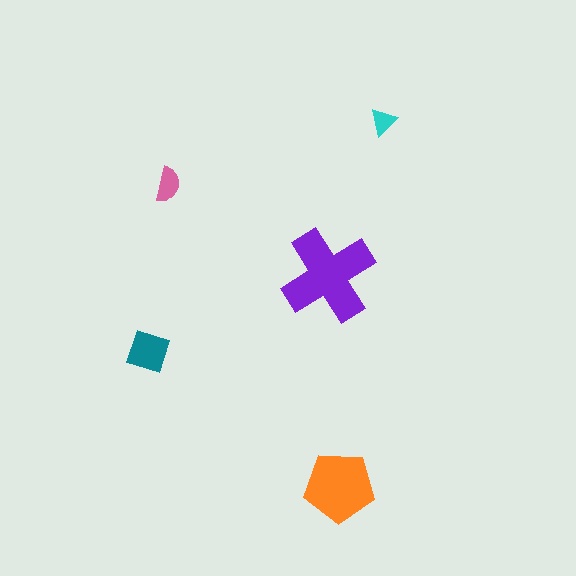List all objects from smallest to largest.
The cyan triangle, the pink semicircle, the teal square, the orange pentagon, the purple cross.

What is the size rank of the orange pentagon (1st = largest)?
2nd.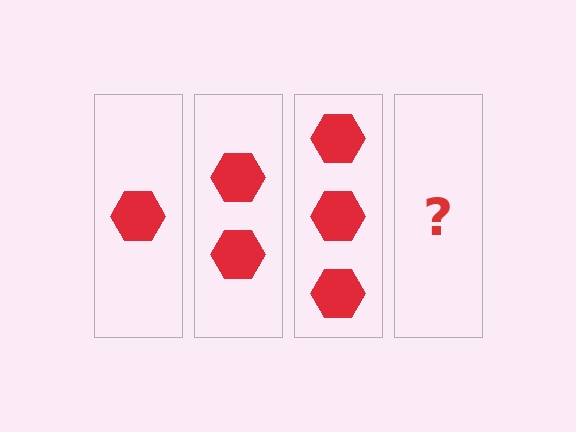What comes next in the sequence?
The next element should be 4 hexagons.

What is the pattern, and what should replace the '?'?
The pattern is that each step adds one more hexagon. The '?' should be 4 hexagons.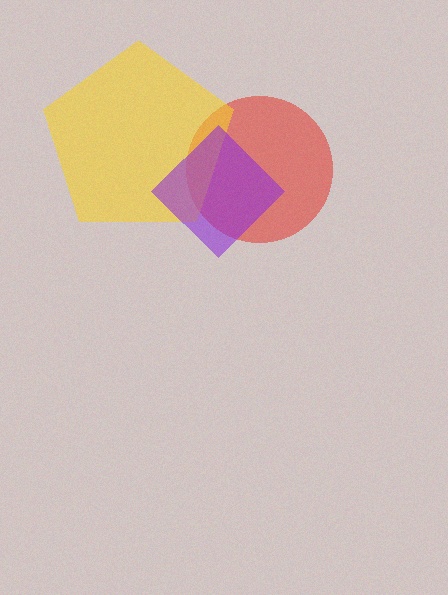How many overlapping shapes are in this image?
There are 3 overlapping shapes in the image.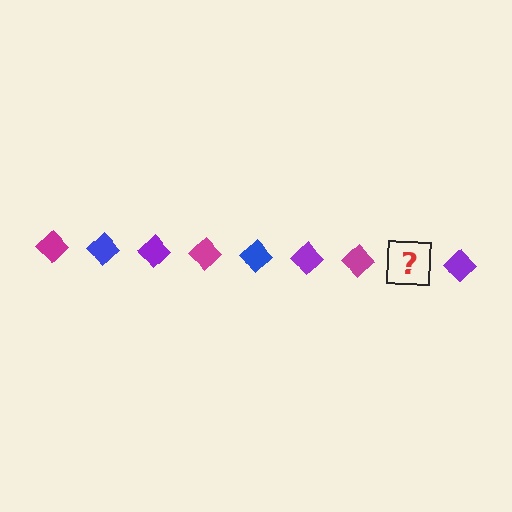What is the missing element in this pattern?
The missing element is a blue diamond.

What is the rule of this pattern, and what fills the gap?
The rule is that the pattern cycles through magenta, blue, purple diamonds. The gap should be filled with a blue diamond.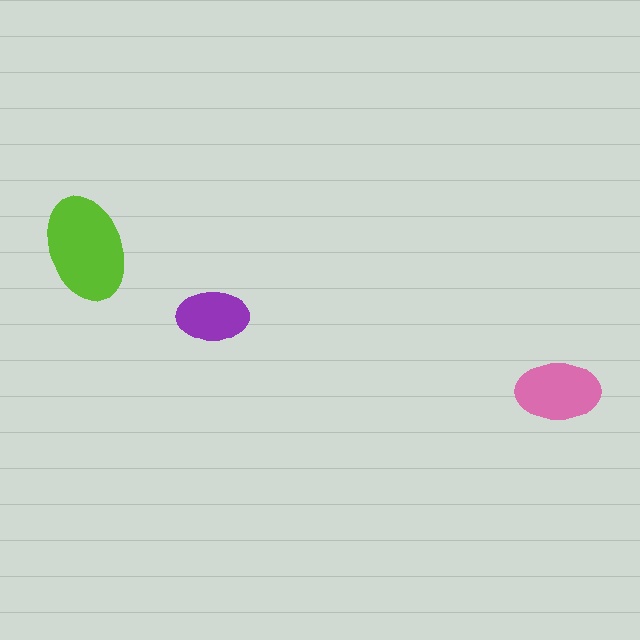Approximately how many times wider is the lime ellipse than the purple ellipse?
About 1.5 times wider.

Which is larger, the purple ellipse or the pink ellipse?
The pink one.